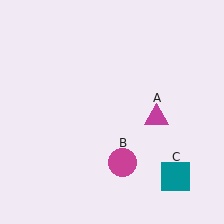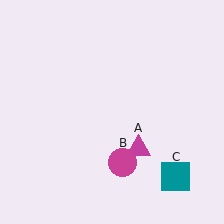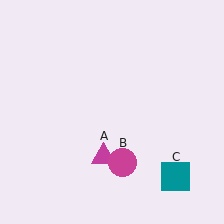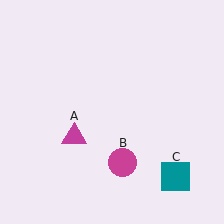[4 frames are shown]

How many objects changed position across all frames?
1 object changed position: magenta triangle (object A).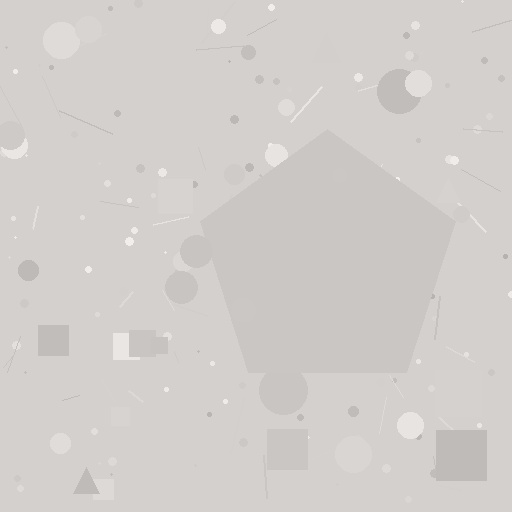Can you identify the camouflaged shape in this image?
The camouflaged shape is a pentagon.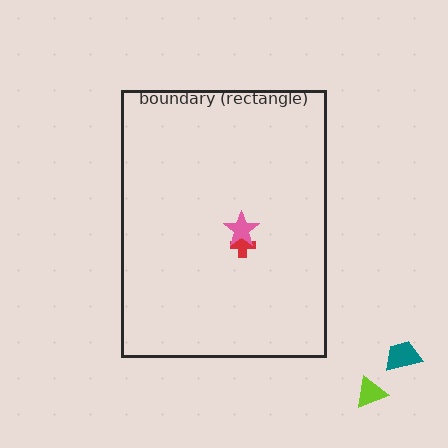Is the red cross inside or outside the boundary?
Inside.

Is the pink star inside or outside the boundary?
Inside.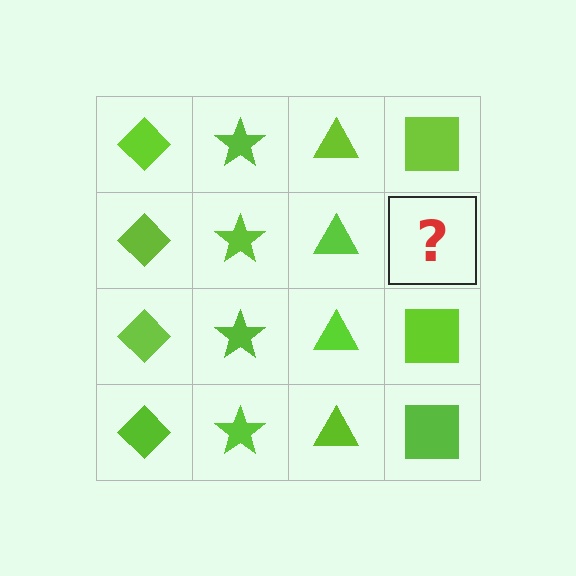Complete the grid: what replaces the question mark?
The question mark should be replaced with a lime square.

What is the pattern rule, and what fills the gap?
The rule is that each column has a consistent shape. The gap should be filled with a lime square.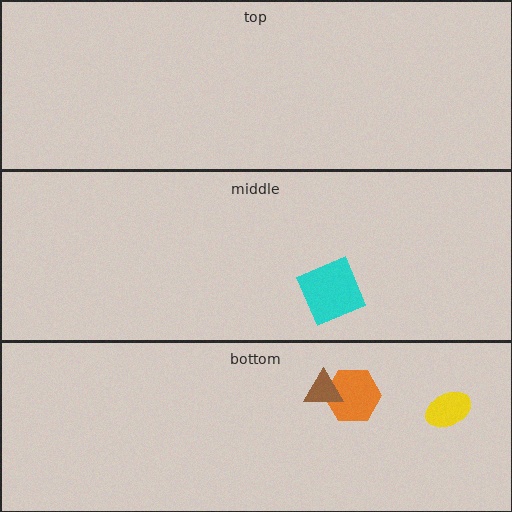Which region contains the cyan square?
The middle region.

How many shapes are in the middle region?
1.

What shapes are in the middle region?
The cyan square.